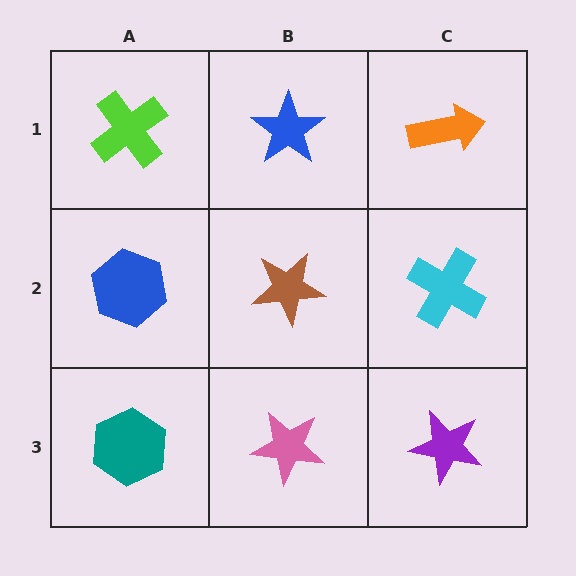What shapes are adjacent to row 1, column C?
A cyan cross (row 2, column C), a blue star (row 1, column B).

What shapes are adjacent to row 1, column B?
A brown star (row 2, column B), a lime cross (row 1, column A), an orange arrow (row 1, column C).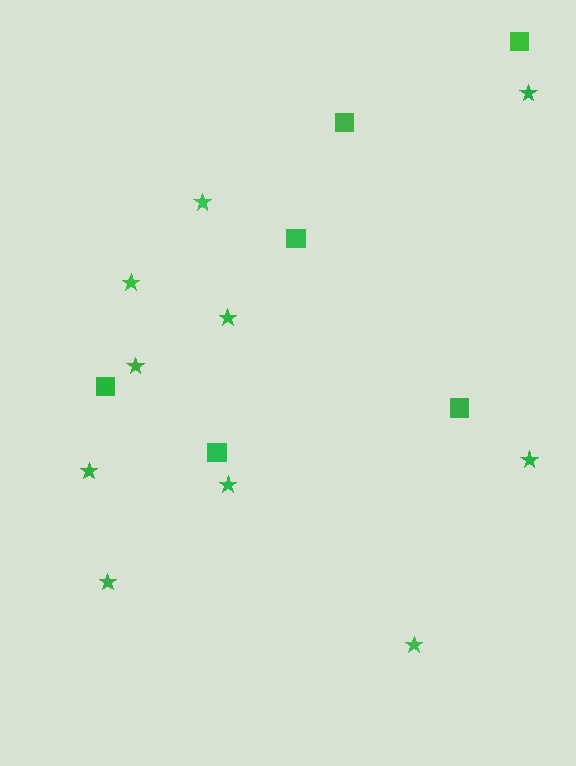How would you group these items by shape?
There are 2 groups: one group of squares (6) and one group of stars (10).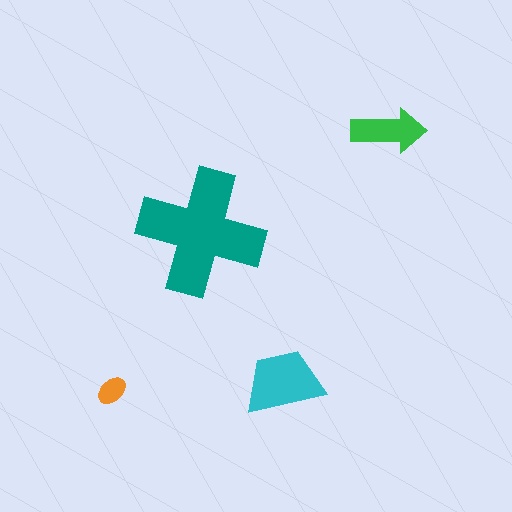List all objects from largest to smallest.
The teal cross, the cyan trapezoid, the green arrow, the orange ellipse.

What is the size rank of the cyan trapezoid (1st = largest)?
2nd.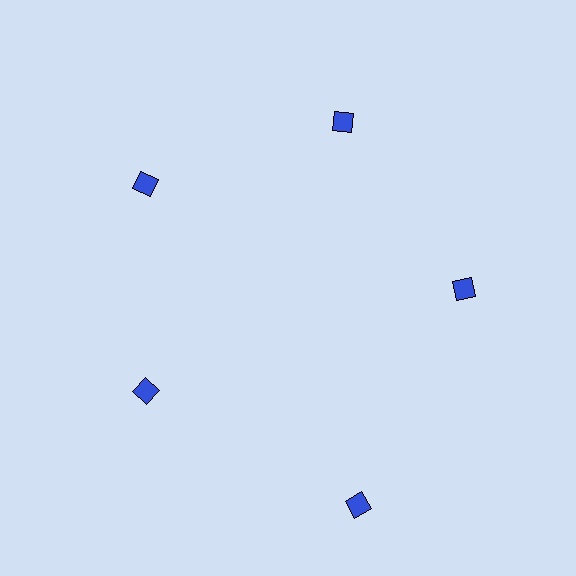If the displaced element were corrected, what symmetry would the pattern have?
It would have 5-fold rotational symmetry — the pattern would map onto itself every 72 degrees.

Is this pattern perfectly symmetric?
No. The 5 blue squares are arranged in a ring, but one element near the 5 o'clock position is pushed outward from the center, breaking the 5-fold rotational symmetry.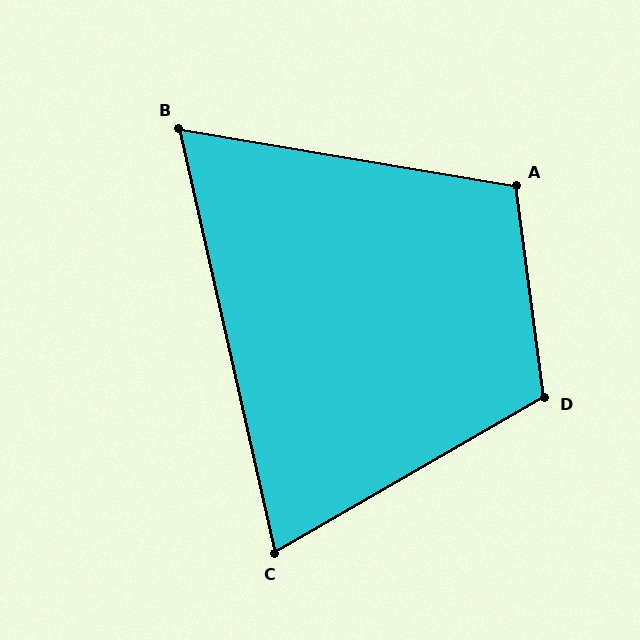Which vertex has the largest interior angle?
D, at approximately 112 degrees.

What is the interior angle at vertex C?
Approximately 73 degrees (acute).